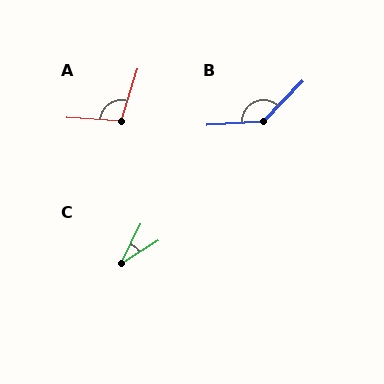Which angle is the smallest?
C, at approximately 32 degrees.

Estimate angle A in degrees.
Approximately 104 degrees.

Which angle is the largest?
B, at approximately 138 degrees.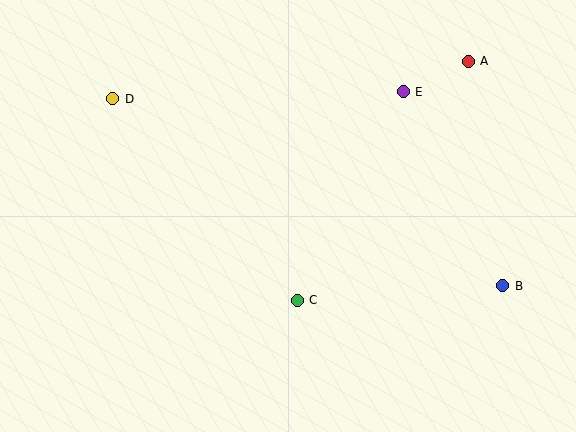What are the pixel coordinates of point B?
Point B is at (503, 286).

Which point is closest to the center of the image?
Point C at (297, 300) is closest to the center.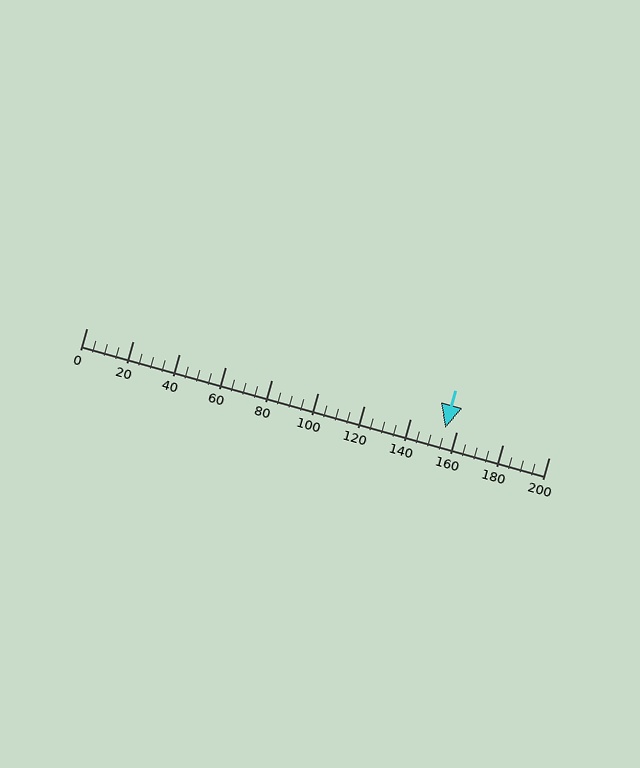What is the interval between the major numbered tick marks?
The major tick marks are spaced 20 units apart.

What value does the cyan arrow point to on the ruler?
The cyan arrow points to approximately 155.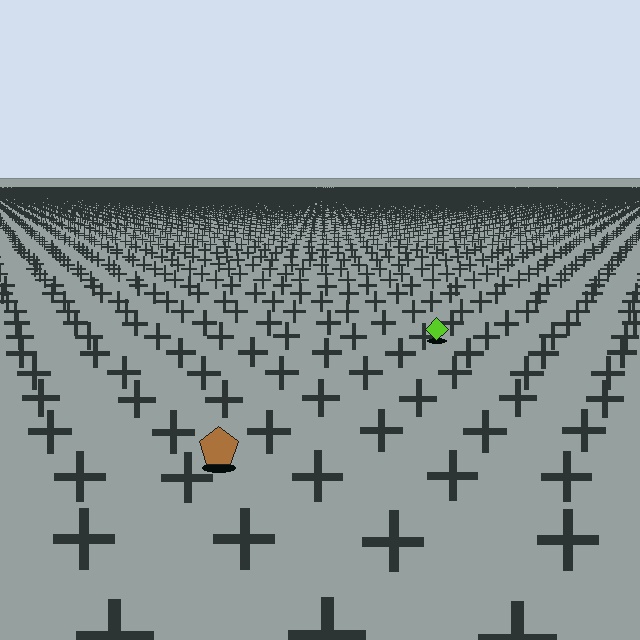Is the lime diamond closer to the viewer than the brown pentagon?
No. The brown pentagon is closer — you can tell from the texture gradient: the ground texture is coarser near it.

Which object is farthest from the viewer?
The lime diamond is farthest from the viewer. It appears smaller and the ground texture around it is denser.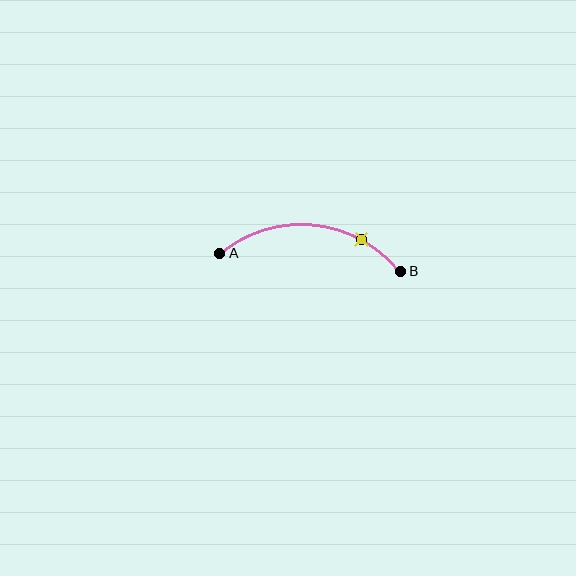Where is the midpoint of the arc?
The arc midpoint is the point on the curve farthest from the straight line joining A and B. It sits above that line.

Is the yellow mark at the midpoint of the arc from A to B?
No. The yellow mark lies on the arc but is closer to endpoint B. The arc midpoint would be at the point on the curve equidistant along the arc from both A and B.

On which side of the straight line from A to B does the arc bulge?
The arc bulges above the straight line connecting A and B.